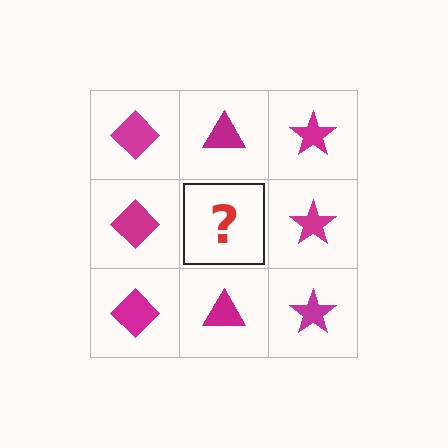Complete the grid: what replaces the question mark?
The question mark should be replaced with a magenta triangle.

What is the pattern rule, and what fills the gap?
The rule is that each column has a consistent shape. The gap should be filled with a magenta triangle.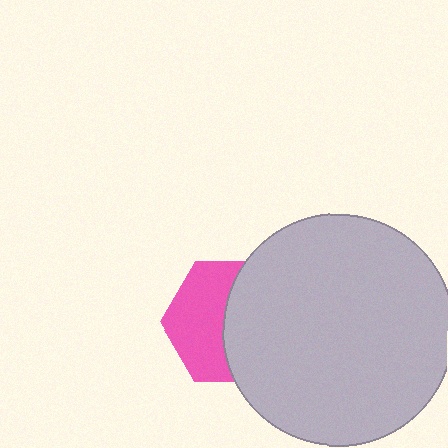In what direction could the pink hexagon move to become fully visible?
The pink hexagon could move left. That would shift it out from behind the light gray circle entirely.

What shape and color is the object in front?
The object in front is a light gray circle.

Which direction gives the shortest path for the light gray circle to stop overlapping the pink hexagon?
Moving right gives the shortest separation.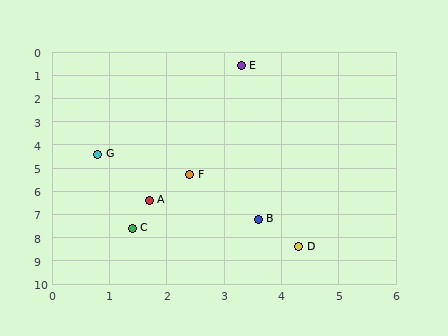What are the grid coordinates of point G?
Point G is at approximately (0.8, 4.4).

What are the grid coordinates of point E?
Point E is at approximately (3.3, 0.6).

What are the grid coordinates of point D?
Point D is at approximately (4.3, 8.4).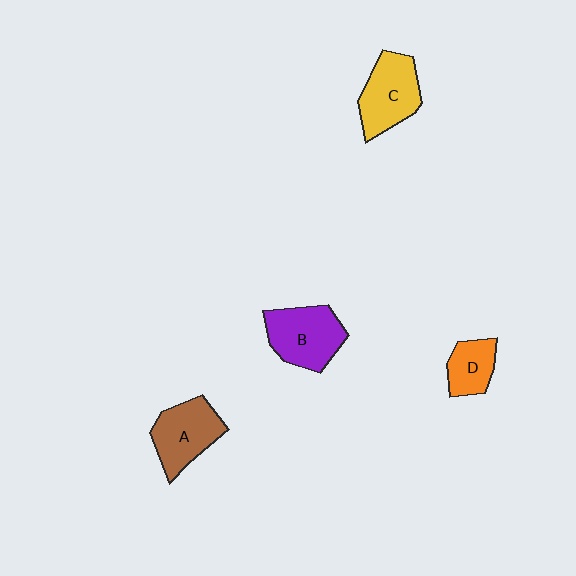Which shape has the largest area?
Shape B (purple).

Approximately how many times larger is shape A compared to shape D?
Approximately 1.6 times.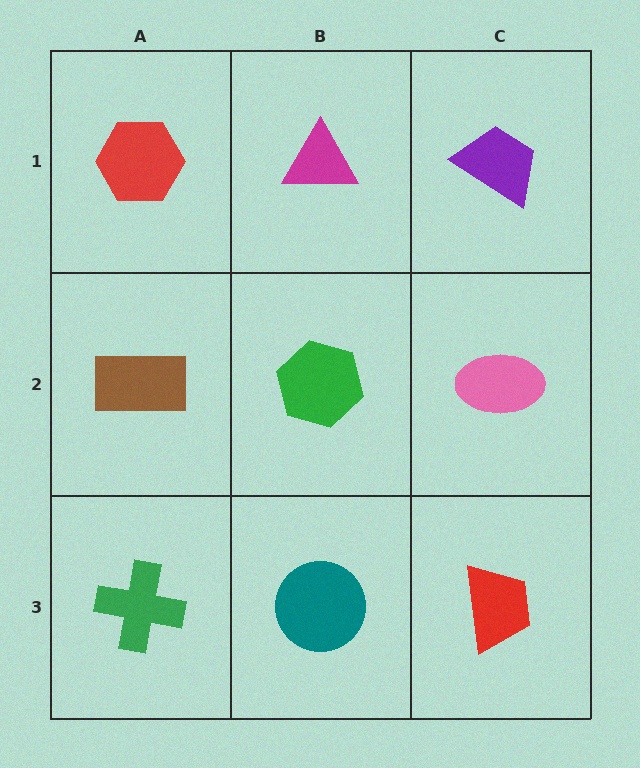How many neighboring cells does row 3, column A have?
2.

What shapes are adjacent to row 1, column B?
A green hexagon (row 2, column B), a red hexagon (row 1, column A), a purple trapezoid (row 1, column C).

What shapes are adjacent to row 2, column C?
A purple trapezoid (row 1, column C), a red trapezoid (row 3, column C), a green hexagon (row 2, column B).